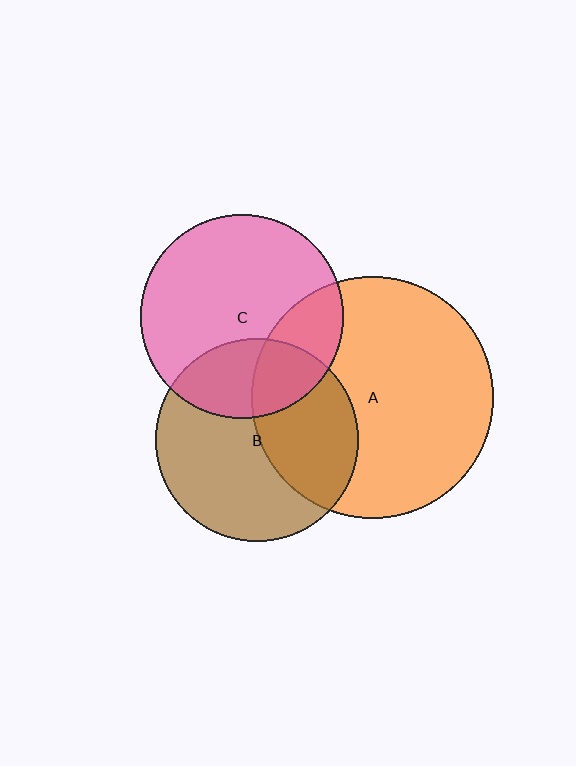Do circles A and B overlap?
Yes.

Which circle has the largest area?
Circle A (orange).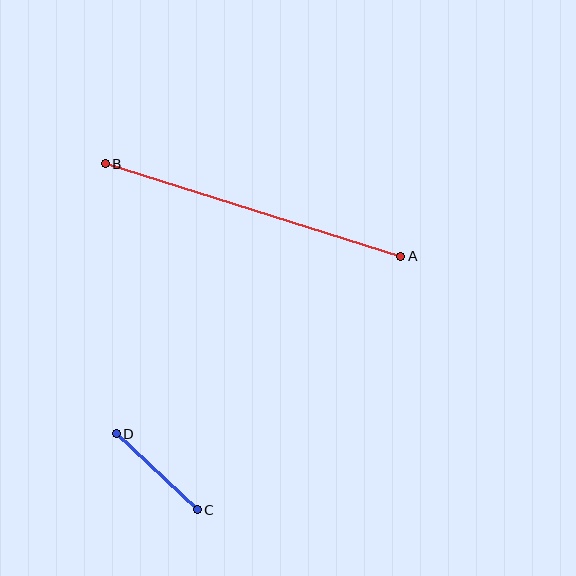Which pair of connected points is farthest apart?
Points A and B are farthest apart.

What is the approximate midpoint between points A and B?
The midpoint is at approximately (253, 210) pixels.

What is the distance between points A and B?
The distance is approximately 310 pixels.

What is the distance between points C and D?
The distance is approximately 111 pixels.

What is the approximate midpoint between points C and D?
The midpoint is at approximately (157, 472) pixels.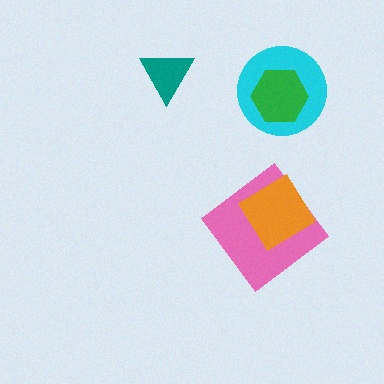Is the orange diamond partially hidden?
No, no other shape covers it.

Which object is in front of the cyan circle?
The green hexagon is in front of the cyan circle.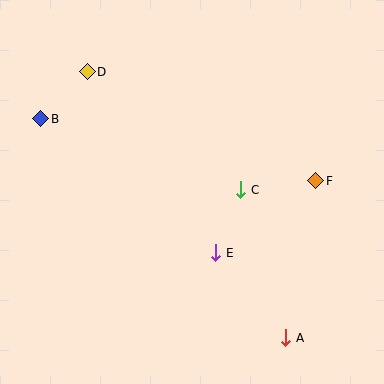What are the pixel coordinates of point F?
Point F is at (316, 181).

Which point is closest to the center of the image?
Point C at (241, 190) is closest to the center.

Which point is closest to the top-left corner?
Point D is closest to the top-left corner.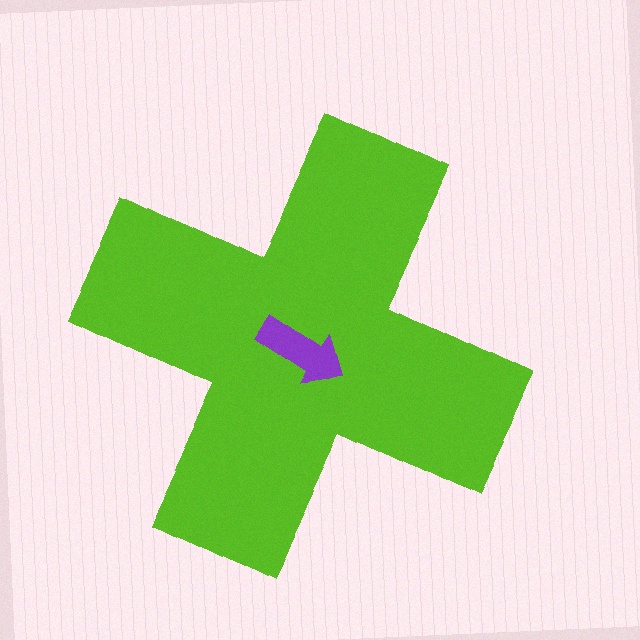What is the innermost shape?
The purple arrow.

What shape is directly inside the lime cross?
The purple arrow.